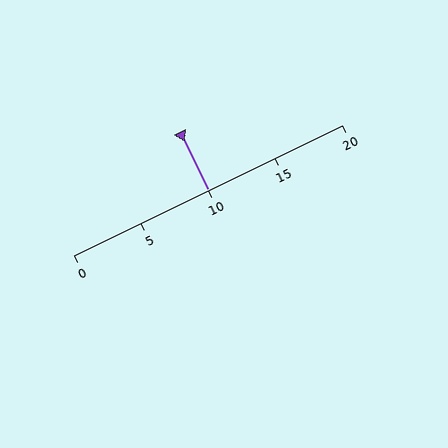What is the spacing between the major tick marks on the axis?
The major ticks are spaced 5 apart.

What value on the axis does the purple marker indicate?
The marker indicates approximately 10.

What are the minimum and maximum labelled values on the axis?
The axis runs from 0 to 20.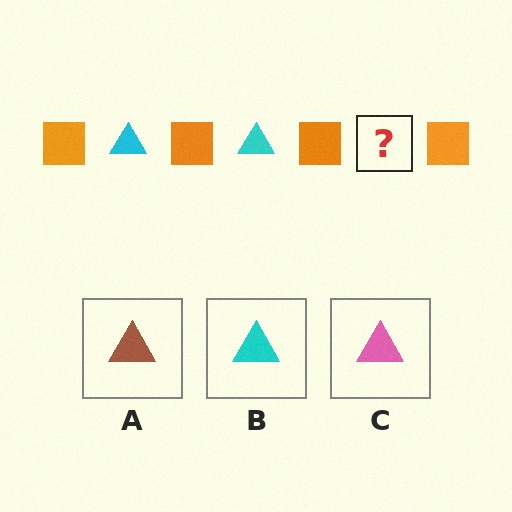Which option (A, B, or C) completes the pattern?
B.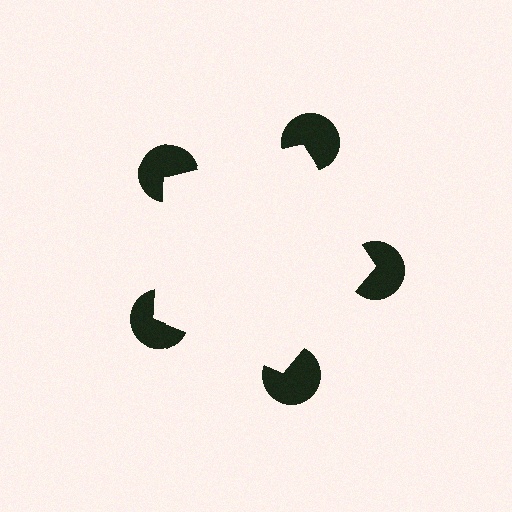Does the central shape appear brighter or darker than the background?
It typically appears slightly brighter than the background, even though no actual brightness change is drawn.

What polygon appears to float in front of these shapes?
An illusory pentagon — its edges are inferred from the aligned wedge cuts in the pac-man discs, not physically drawn.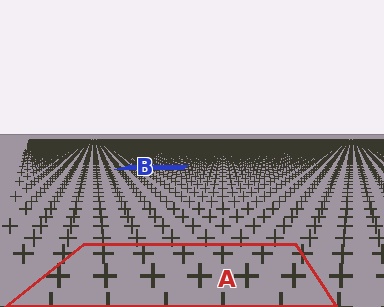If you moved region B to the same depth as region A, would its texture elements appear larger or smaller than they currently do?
They would appear larger. At a closer depth, the same texture elements are projected at a bigger on-screen size.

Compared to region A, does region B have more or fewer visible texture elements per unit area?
Region B has more texture elements per unit area — they are packed more densely because it is farther away.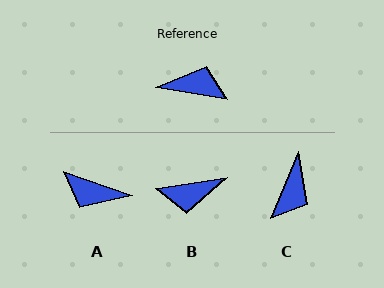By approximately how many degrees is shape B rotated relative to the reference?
Approximately 161 degrees clockwise.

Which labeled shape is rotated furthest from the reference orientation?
A, about 171 degrees away.